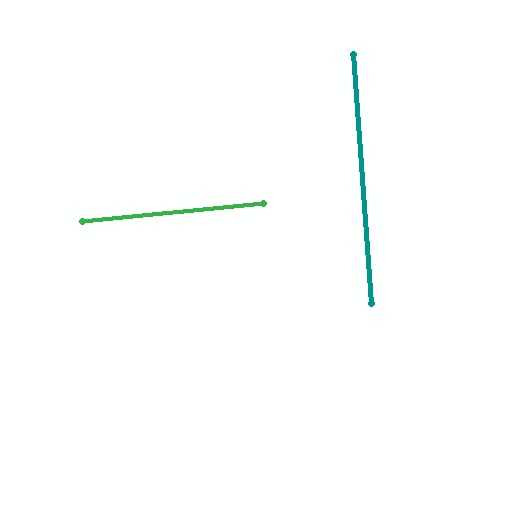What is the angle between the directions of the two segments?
Approximately 88 degrees.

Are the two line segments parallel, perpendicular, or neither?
Perpendicular — they meet at approximately 88°.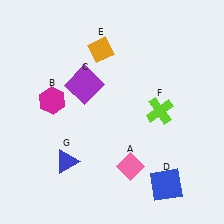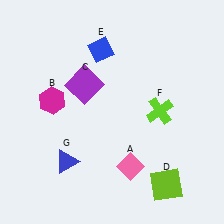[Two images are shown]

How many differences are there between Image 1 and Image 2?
There are 2 differences between the two images.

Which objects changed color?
D changed from blue to lime. E changed from orange to blue.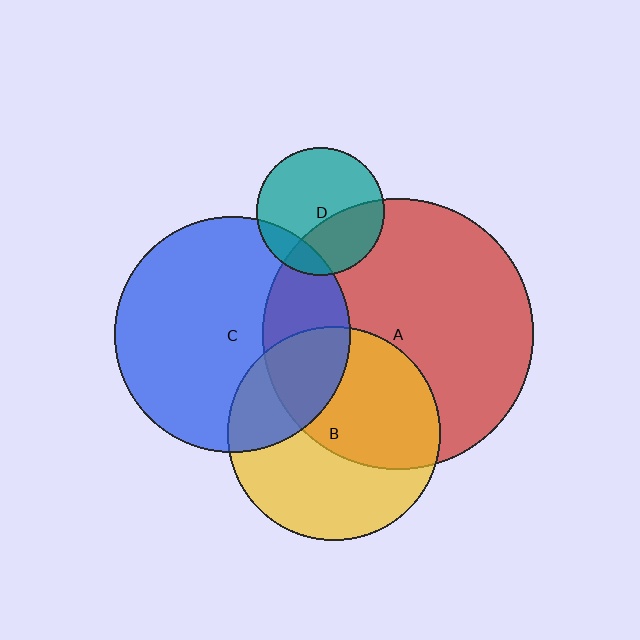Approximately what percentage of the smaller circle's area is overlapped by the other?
Approximately 15%.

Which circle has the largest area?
Circle A (red).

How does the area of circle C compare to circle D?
Approximately 3.4 times.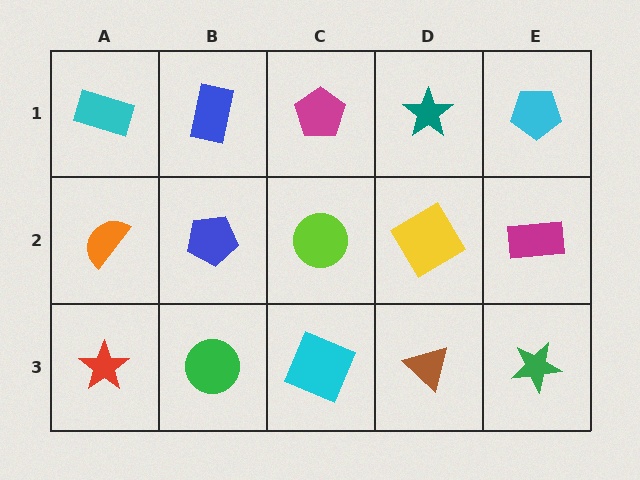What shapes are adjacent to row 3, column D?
A yellow diamond (row 2, column D), a cyan square (row 3, column C), a green star (row 3, column E).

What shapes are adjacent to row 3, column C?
A lime circle (row 2, column C), a green circle (row 3, column B), a brown triangle (row 3, column D).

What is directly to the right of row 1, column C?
A teal star.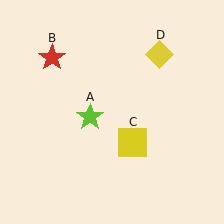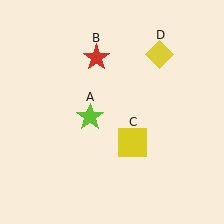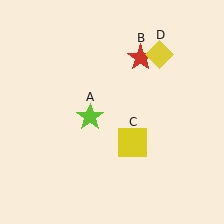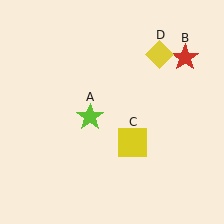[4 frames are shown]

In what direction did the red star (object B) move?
The red star (object B) moved right.